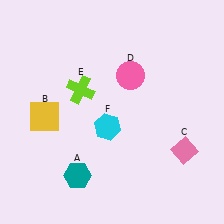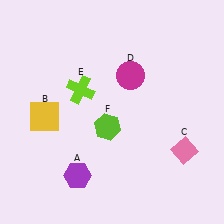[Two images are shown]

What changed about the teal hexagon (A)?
In Image 1, A is teal. In Image 2, it changed to purple.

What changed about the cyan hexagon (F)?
In Image 1, F is cyan. In Image 2, it changed to lime.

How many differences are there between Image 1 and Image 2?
There are 3 differences between the two images.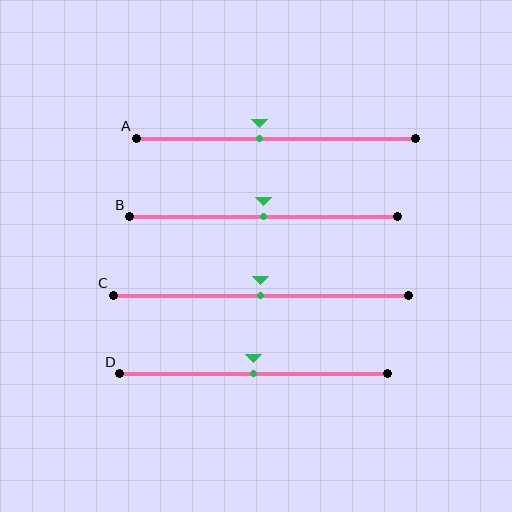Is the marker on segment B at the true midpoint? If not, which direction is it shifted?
Yes, the marker on segment B is at the true midpoint.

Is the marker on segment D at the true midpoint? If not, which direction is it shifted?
Yes, the marker on segment D is at the true midpoint.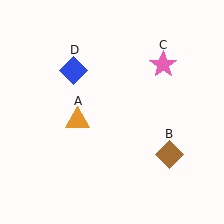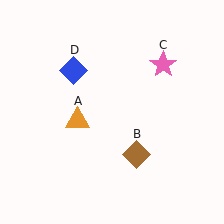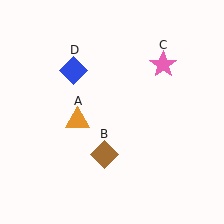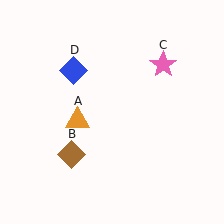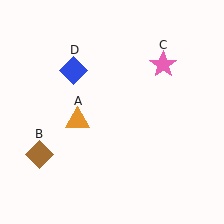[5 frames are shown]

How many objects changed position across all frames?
1 object changed position: brown diamond (object B).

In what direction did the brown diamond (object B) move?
The brown diamond (object B) moved left.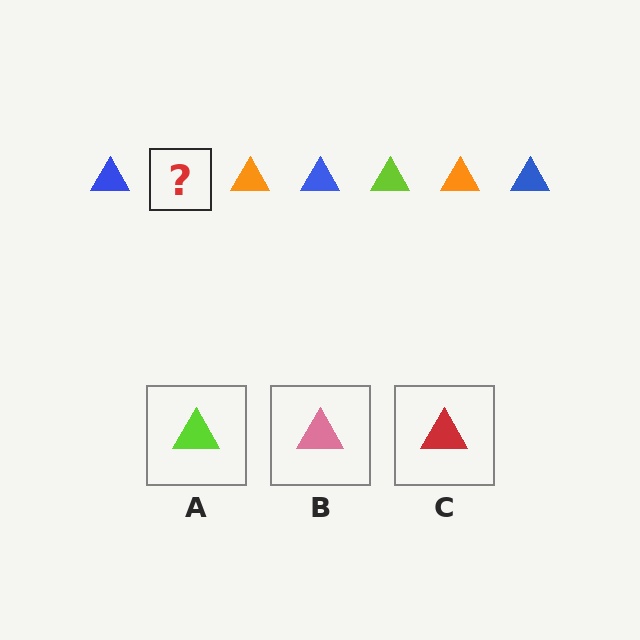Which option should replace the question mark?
Option A.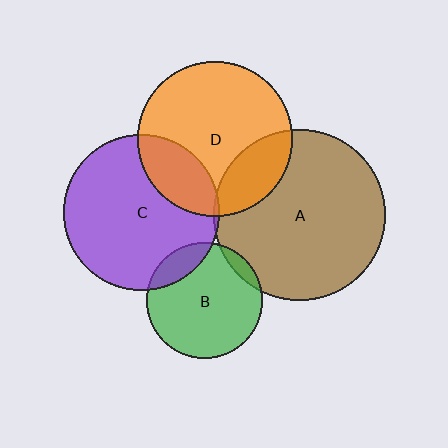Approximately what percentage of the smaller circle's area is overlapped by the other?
Approximately 15%.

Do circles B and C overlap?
Yes.